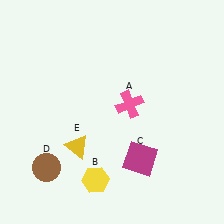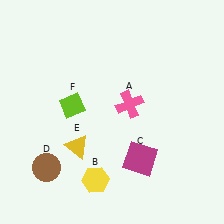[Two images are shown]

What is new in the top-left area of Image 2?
A lime diamond (F) was added in the top-left area of Image 2.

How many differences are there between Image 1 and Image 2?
There is 1 difference between the two images.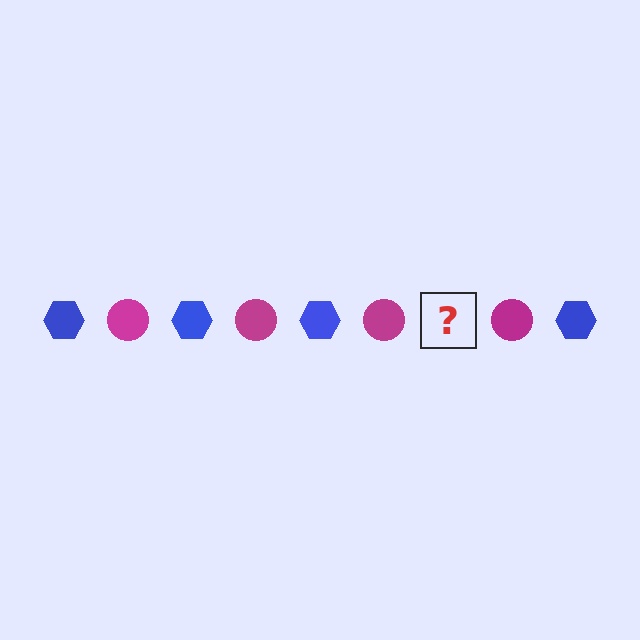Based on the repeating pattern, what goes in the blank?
The blank should be a blue hexagon.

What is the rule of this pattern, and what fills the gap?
The rule is that the pattern alternates between blue hexagon and magenta circle. The gap should be filled with a blue hexagon.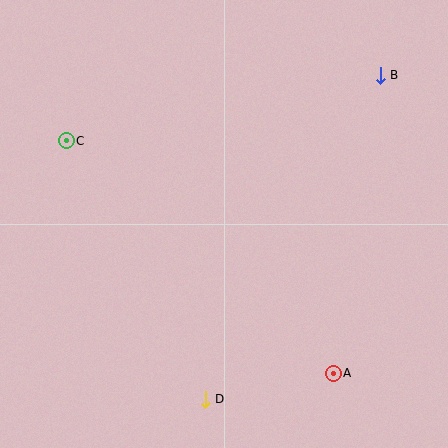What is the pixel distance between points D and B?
The distance between D and B is 368 pixels.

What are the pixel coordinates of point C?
Point C is at (66, 141).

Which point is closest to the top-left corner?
Point C is closest to the top-left corner.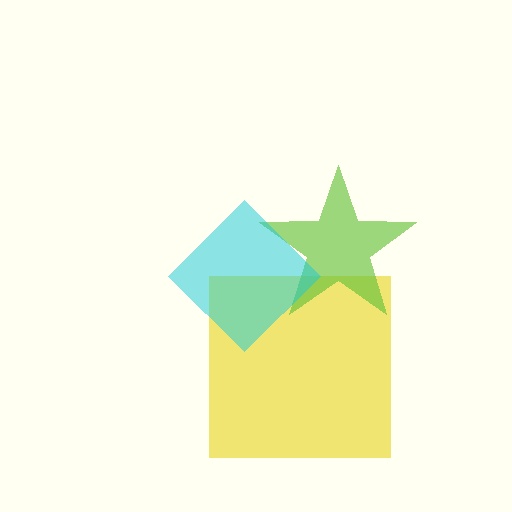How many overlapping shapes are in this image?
There are 3 overlapping shapes in the image.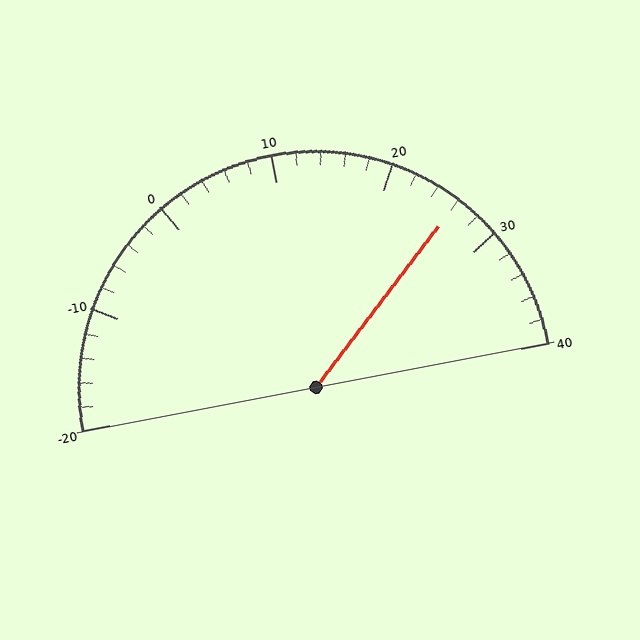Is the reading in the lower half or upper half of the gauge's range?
The reading is in the upper half of the range (-20 to 40).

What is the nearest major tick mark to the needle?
The nearest major tick mark is 30.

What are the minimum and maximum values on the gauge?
The gauge ranges from -20 to 40.